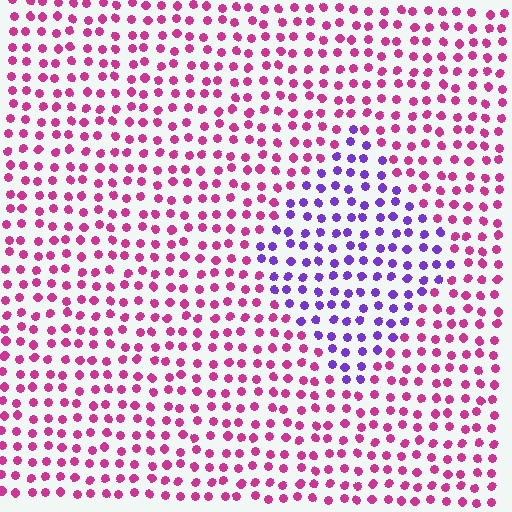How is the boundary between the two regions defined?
The boundary is defined purely by a slight shift in hue (about 57 degrees). Spacing, size, and orientation are identical on both sides.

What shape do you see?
I see a diamond.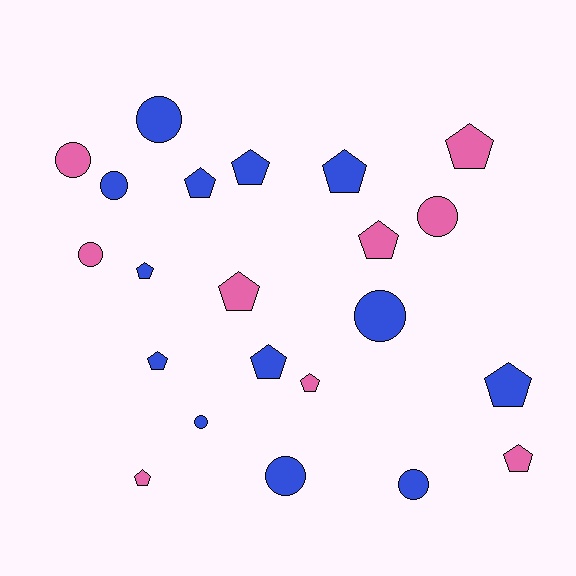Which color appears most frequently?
Blue, with 13 objects.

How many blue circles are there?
There are 6 blue circles.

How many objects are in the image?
There are 22 objects.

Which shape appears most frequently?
Pentagon, with 13 objects.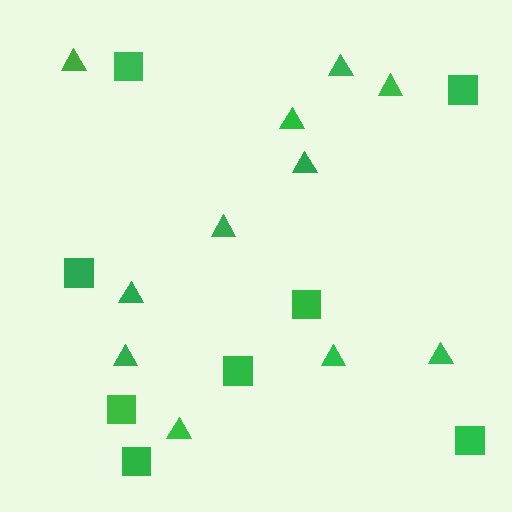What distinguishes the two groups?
There are 2 groups: one group of triangles (11) and one group of squares (8).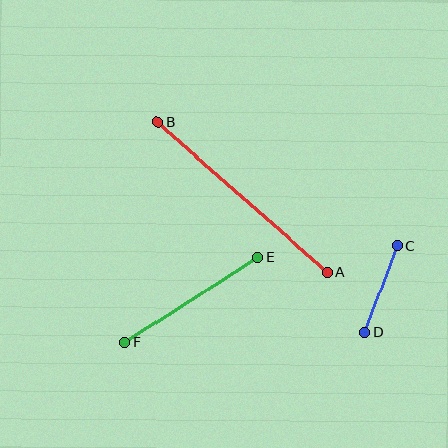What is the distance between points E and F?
The distance is approximately 158 pixels.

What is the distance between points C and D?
The distance is approximately 92 pixels.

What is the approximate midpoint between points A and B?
The midpoint is at approximately (242, 197) pixels.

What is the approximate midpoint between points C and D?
The midpoint is at approximately (381, 289) pixels.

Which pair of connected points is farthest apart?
Points A and B are farthest apart.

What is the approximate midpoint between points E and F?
The midpoint is at approximately (191, 300) pixels.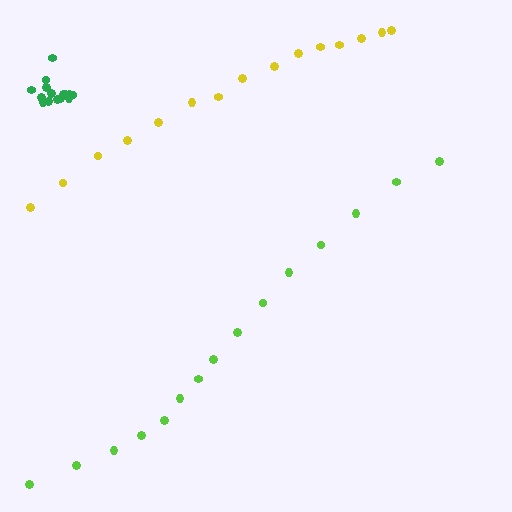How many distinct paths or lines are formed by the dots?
There are 3 distinct paths.